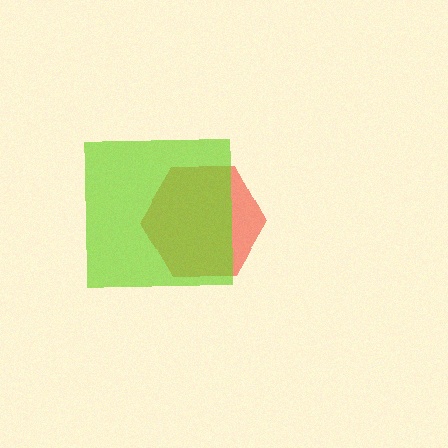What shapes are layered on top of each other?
The layered shapes are: a red hexagon, a lime square.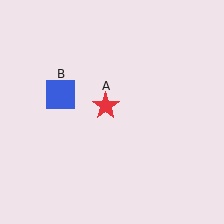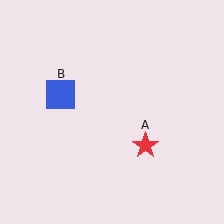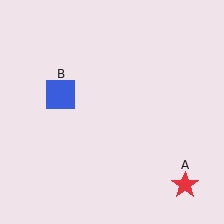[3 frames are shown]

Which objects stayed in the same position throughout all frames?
Blue square (object B) remained stationary.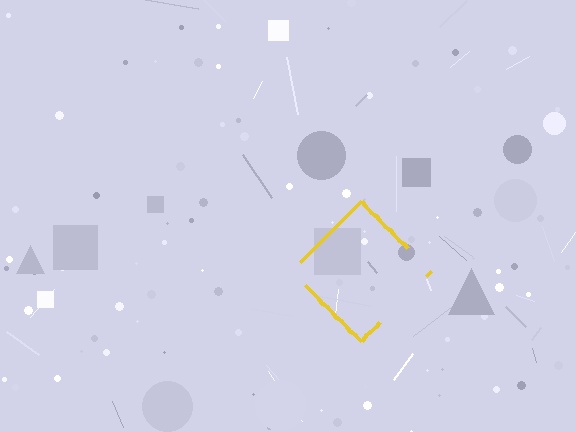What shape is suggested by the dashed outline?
The dashed outline suggests a diamond.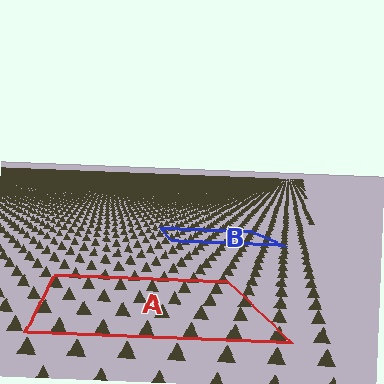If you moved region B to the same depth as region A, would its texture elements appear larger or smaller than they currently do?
They would appear larger. At a closer depth, the same texture elements are projected at a bigger on-screen size.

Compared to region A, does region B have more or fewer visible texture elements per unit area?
Region B has more texture elements per unit area — they are packed more densely because it is farther away.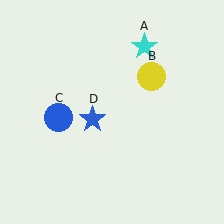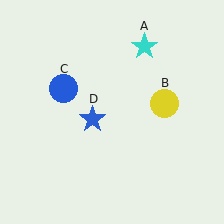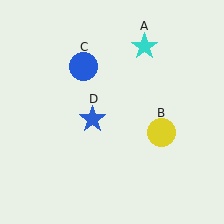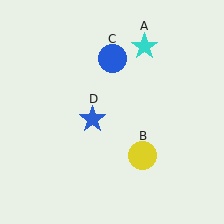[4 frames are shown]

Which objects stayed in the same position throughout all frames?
Cyan star (object A) and blue star (object D) remained stationary.